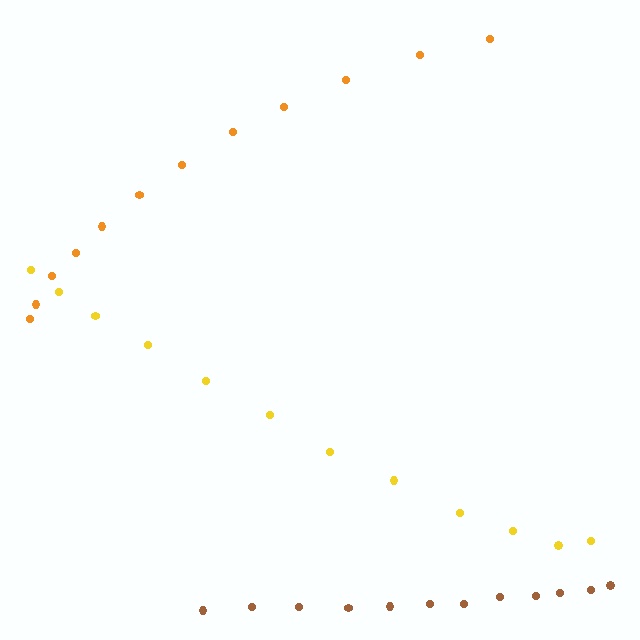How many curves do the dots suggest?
There are 3 distinct paths.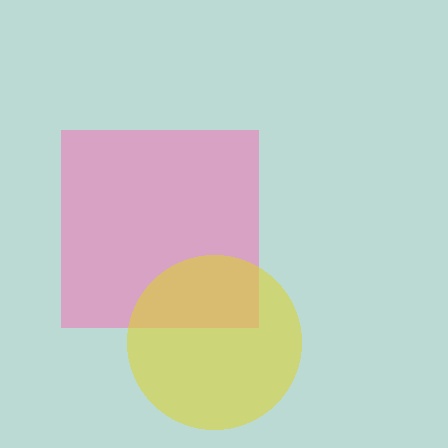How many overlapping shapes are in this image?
There are 2 overlapping shapes in the image.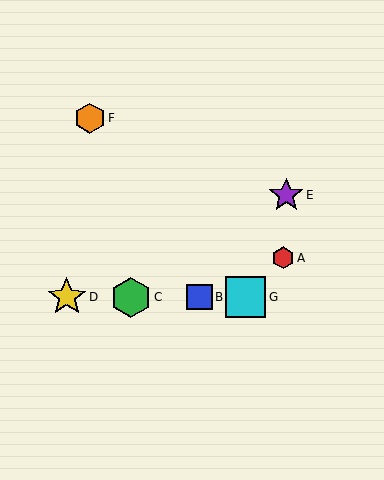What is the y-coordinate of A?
Object A is at y≈258.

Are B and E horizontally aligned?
No, B is at y≈297 and E is at y≈195.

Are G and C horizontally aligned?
Yes, both are at y≈297.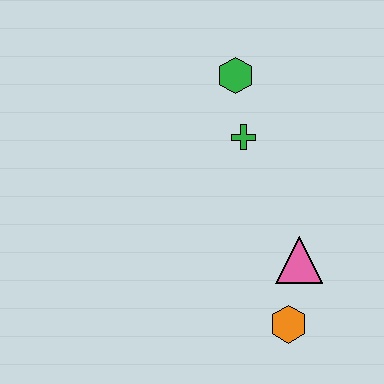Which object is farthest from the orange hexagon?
The green hexagon is farthest from the orange hexagon.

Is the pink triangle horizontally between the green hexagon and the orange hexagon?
No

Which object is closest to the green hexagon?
The green cross is closest to the green hexagon.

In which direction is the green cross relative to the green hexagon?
The green cross is below the green hexagon.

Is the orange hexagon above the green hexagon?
No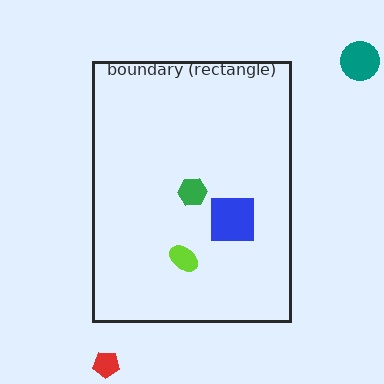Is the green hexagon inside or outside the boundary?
Inside.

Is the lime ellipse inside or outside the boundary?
Inside.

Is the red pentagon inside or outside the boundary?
Outside.